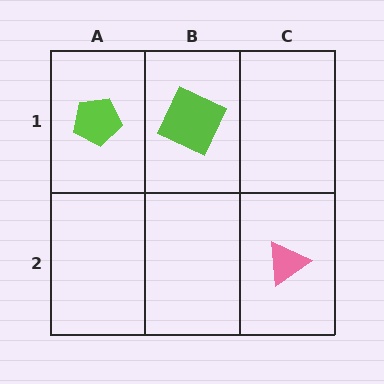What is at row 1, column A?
A lime pentagon.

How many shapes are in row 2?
1 shape.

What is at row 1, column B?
A lime square.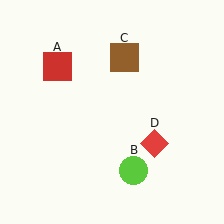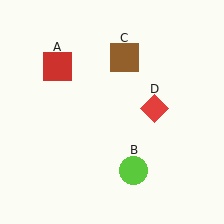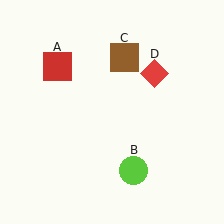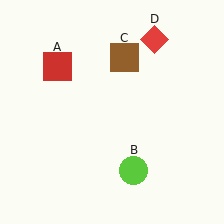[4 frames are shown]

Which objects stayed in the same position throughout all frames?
Red square (object A) and lime circle (object B) and brown square (object C) remained stationary.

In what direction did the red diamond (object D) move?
The red diamond (object D) moved up.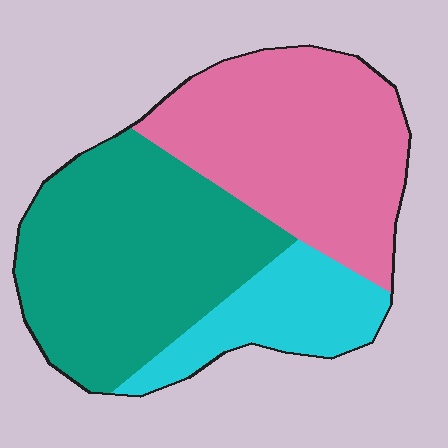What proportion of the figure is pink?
Pink covers roughly 40% of the figure.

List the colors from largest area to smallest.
From largest to smallest: teal, pink, cyan.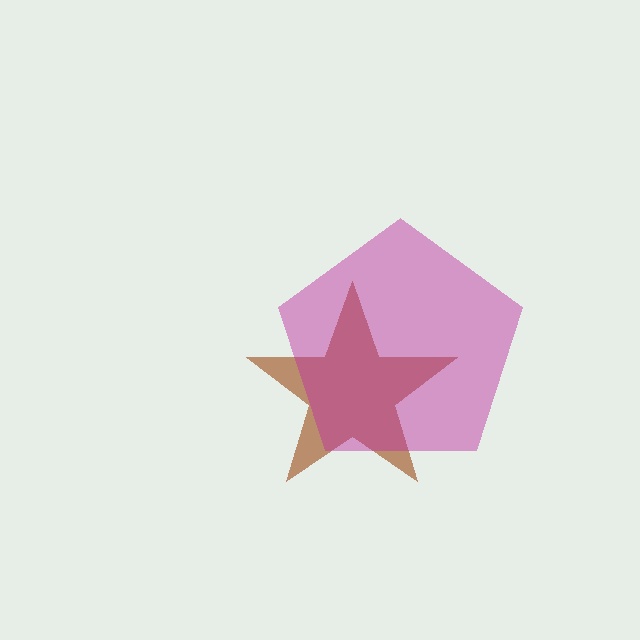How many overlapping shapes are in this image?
There are 2 overlapping shapes in the image.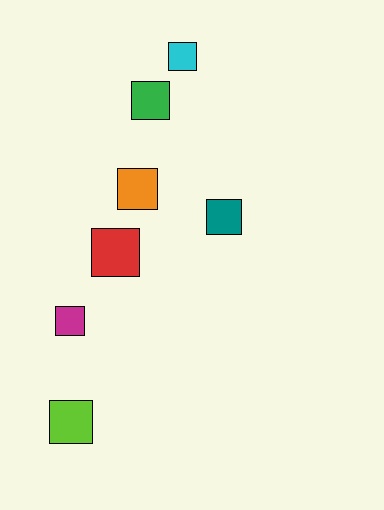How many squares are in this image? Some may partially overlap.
There are 7 squares.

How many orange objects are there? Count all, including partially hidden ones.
There is 1 orange object.